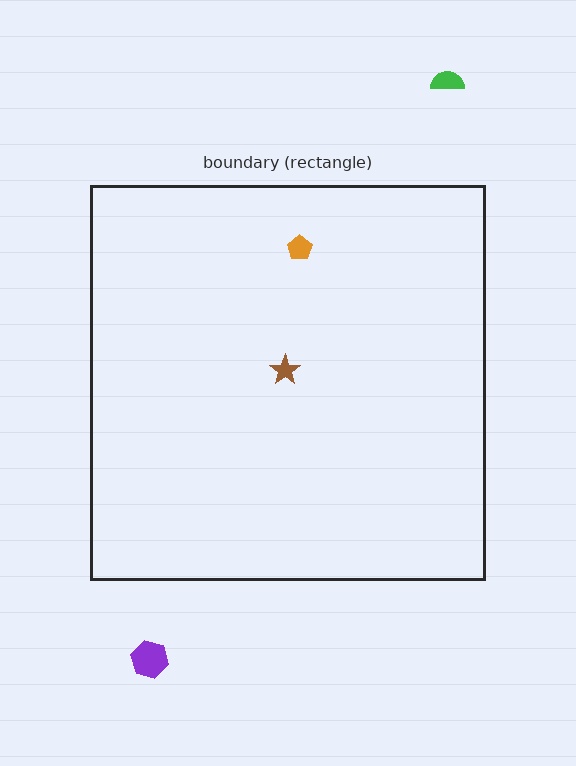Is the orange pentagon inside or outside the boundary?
Inside.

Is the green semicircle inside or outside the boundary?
Outside.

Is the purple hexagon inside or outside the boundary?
Outside.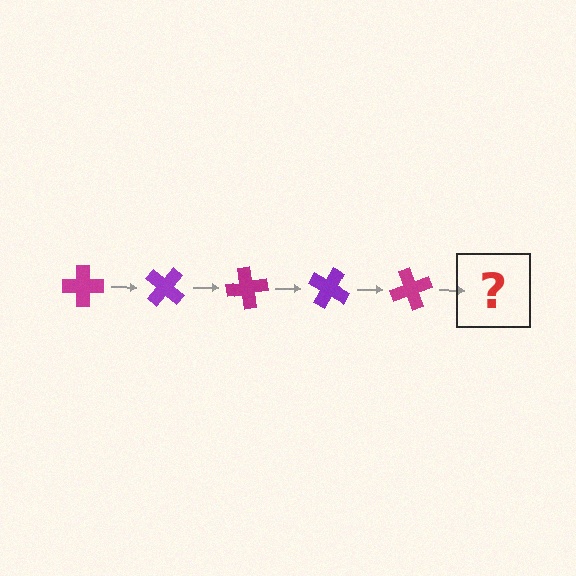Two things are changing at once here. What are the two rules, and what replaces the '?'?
The two rules are that it rotates 40 degrees each step and the color cycles through magenta and purple. The '?' should be a purple cross, rotated 200 degrees from the start.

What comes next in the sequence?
The next element should be a purple cross, rotated 200 degrees from the start.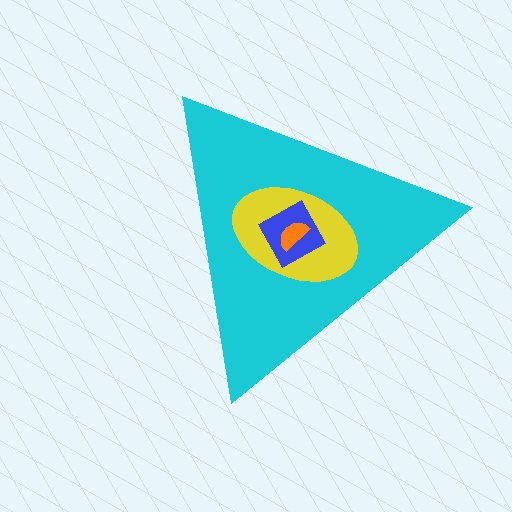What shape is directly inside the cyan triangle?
The yellow ellipse.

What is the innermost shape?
The orange semicircle.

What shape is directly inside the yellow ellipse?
The blue square.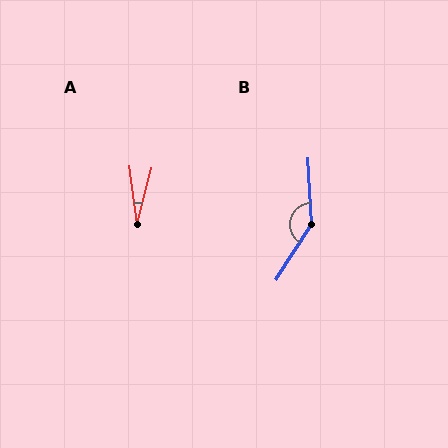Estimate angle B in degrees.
Approximately 144 degrees.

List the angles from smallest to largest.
A (22°), B (144°).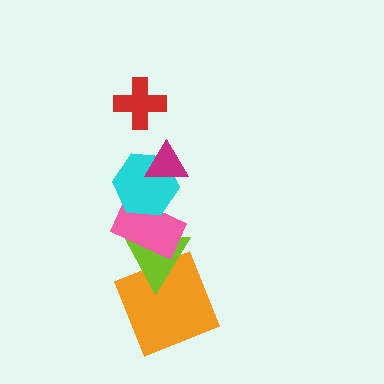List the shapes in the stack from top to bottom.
From top to bottom: the red cross, the magenta triangle, the cyan hexagon, the pink rectangle, the lime triangle, the orange square.